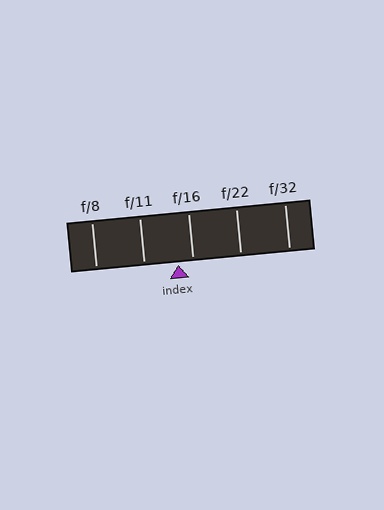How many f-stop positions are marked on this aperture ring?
There are 5 f-stop positions marked.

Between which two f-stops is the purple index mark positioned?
The index mark is between f/11 and f/16.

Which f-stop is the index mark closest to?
The index mark is closest to f/16.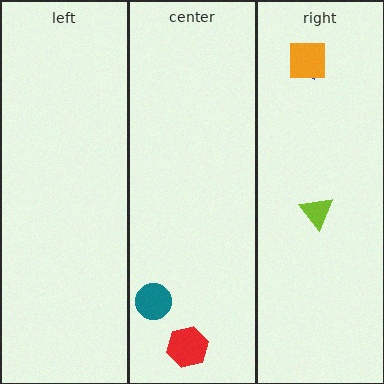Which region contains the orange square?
The right region.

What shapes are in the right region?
The blue semicircle, the orange square, the lime triangle.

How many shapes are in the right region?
3.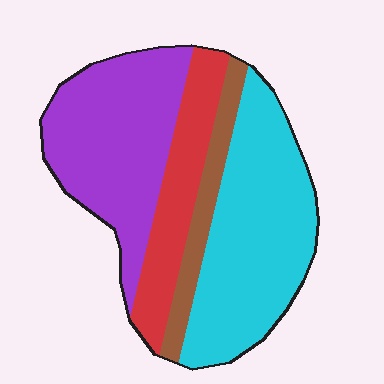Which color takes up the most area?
Cyan, at roughly 40%.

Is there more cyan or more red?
Cyan.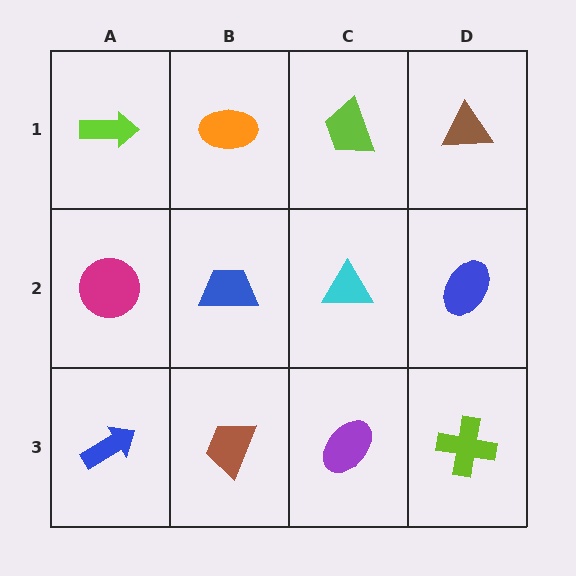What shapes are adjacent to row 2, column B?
An orange ellipse (row 1, column B), a brown trapezoid (row 3, column B), a magenta circle (row 2, column A), a cyan triangle (row 2, column C).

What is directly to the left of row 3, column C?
A brown trapezoid.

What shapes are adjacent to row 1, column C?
A cyan triangle (row 2, column C), an orange ellipse (row 1, column B), a brown triangle (row 1, column D).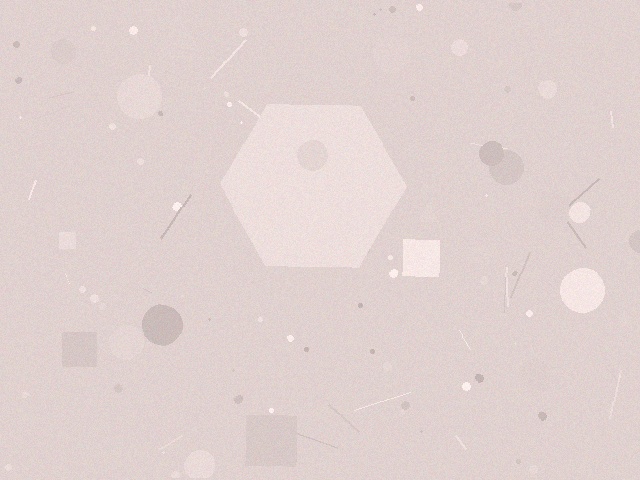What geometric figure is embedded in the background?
A hexagon is embedded in the background.